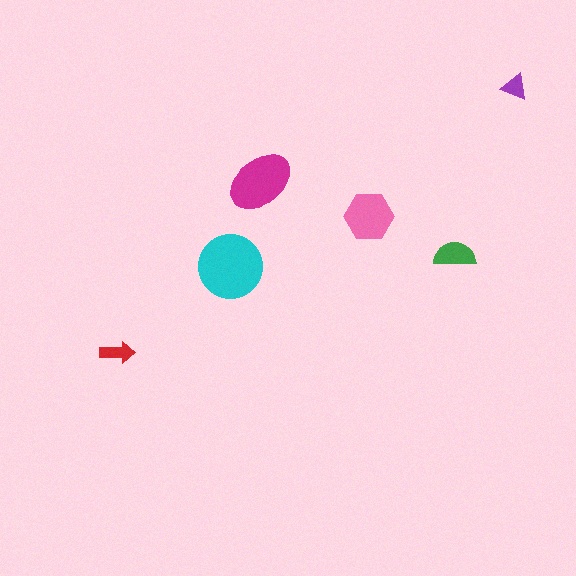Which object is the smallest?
The purple triangle.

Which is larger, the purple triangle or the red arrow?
The red arrow.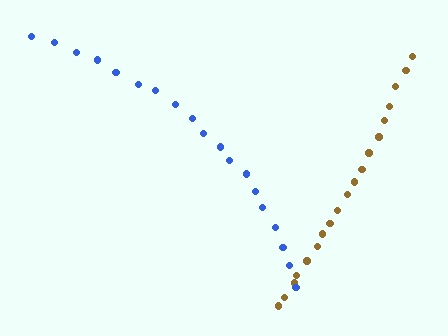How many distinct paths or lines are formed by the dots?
There are 2 distinct paths.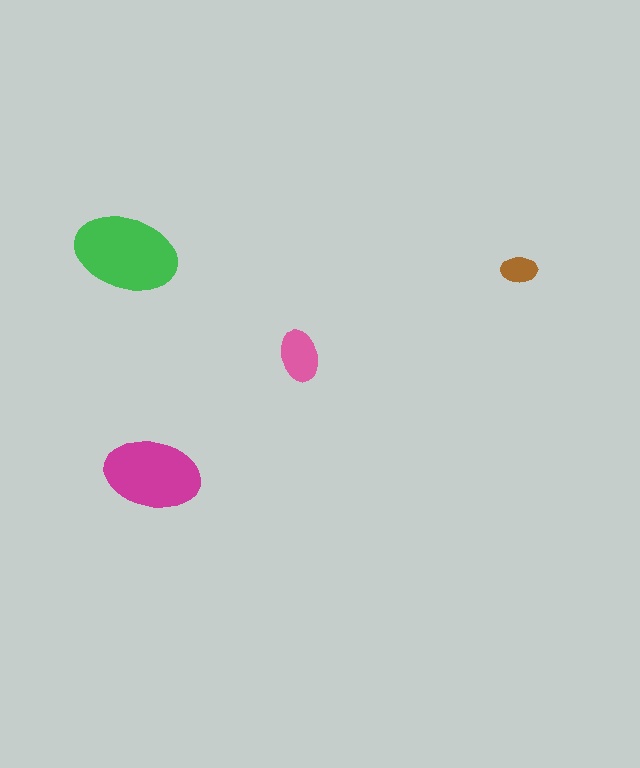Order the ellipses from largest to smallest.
the green one, the magenta one, the pink one, the brown one.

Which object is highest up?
The green ellipse is topmost.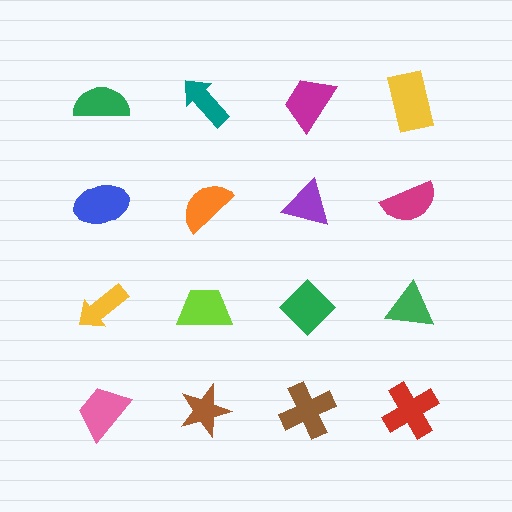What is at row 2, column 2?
An orange semicircle.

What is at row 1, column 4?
A yellow rectangle.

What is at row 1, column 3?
A magenta trapezoid.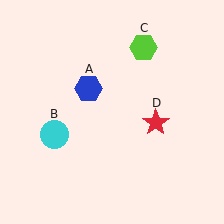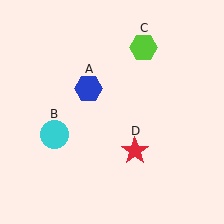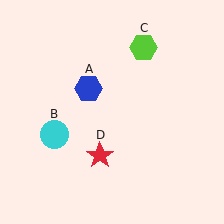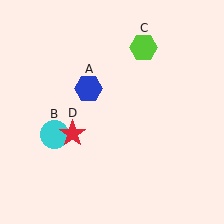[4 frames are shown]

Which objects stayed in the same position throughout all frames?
Blue hexagon (object A) and cyan circle (object B) and lime hexagon (object C) remained stationary.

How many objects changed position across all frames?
1 object changed position: red star (object D).